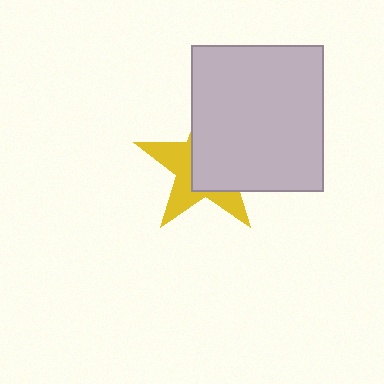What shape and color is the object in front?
The object in front is a light gray rectangle.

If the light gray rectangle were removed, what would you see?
You would see the complete yellow star.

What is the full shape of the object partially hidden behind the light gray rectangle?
The partially hidden object is a yellow star.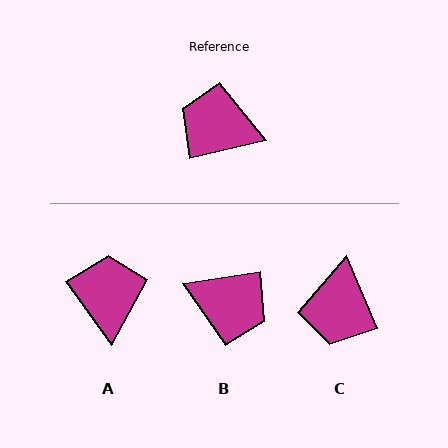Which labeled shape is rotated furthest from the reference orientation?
B, about 176 degrees away.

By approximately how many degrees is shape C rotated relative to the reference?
Approximately 100 degrees counter-clockwise.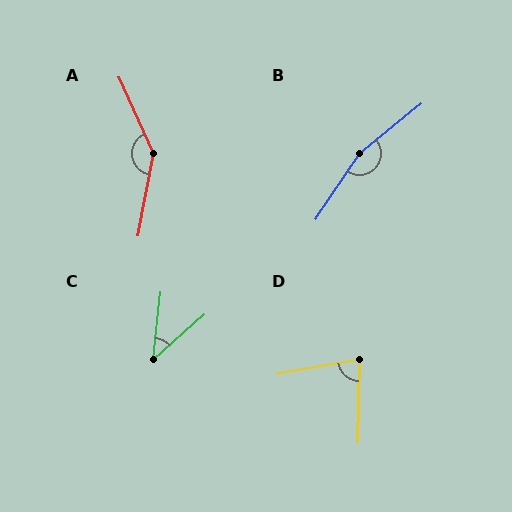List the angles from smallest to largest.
C (43°), D (79°), A (145°), B (163°).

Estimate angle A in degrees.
Approximately 145 degrees.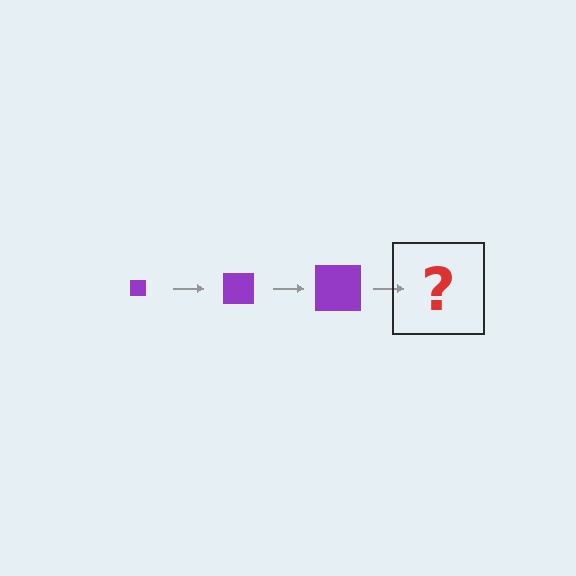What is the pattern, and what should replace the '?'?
The pattern is that the square gets progressively larger each step. The '?' should be a purple square, larger than the previous one.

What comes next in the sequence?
The next element should be a purple square, larger than the previous one.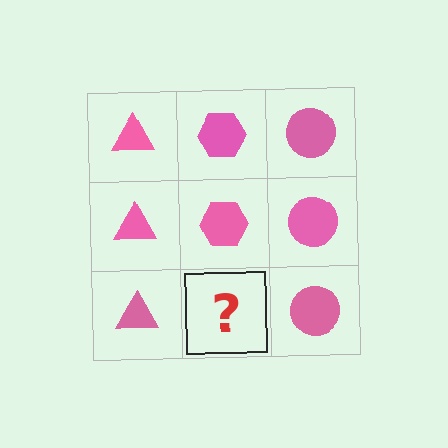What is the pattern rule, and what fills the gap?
The rule is that each column has a consistent shape. The gap should be filled with a pink hexagon.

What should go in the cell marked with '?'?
The missing cell should contain a pink hexagon.